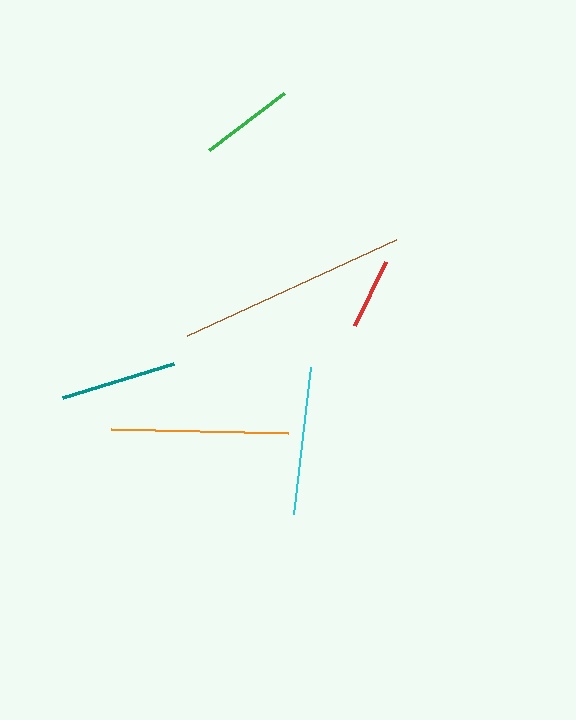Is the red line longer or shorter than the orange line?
The orange line is longer than the red line.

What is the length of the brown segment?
The brown segment is approximately 230 pixels long.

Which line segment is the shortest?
The red line is the shortest at approximately 71 pixels.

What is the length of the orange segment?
The orange segment is approximately 177 pixels long.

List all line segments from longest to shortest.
From longest to shortest: brown, orange, cyan, teal, green, red.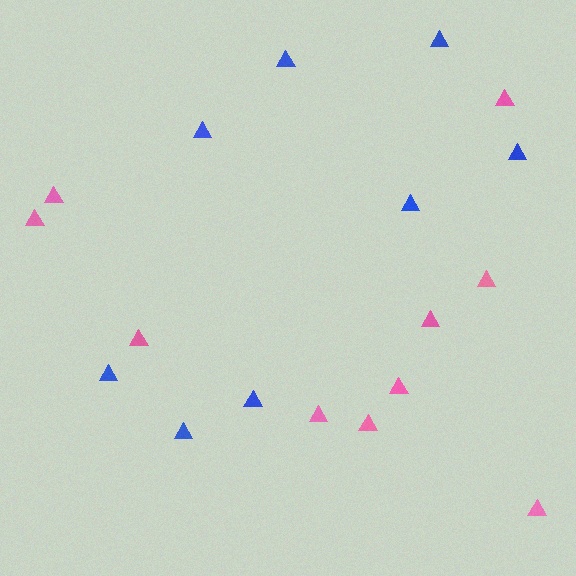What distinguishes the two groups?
There are 2 groups: one group of blue triangles (8) and one group of pink triangles (10).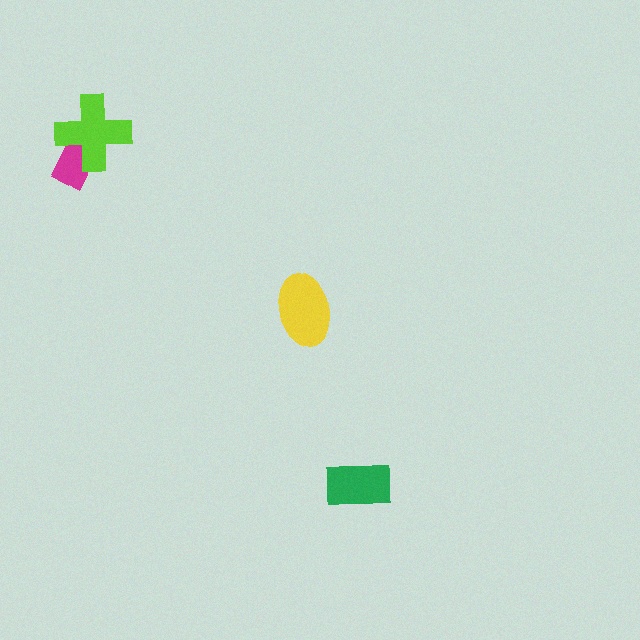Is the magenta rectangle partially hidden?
Yes, it is partially covered by another shape.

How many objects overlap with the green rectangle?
0 objects overlap with the green rectangle.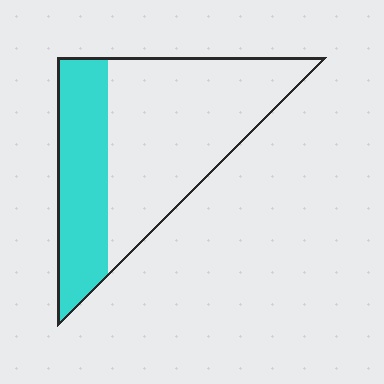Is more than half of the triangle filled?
No.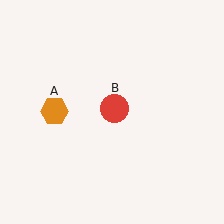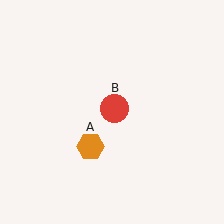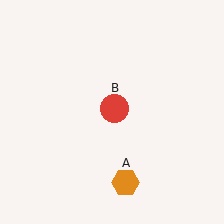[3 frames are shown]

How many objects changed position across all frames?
1 object changed position: orange hexagon (object A).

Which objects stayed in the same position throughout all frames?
Red circle (object B) remained stationary.